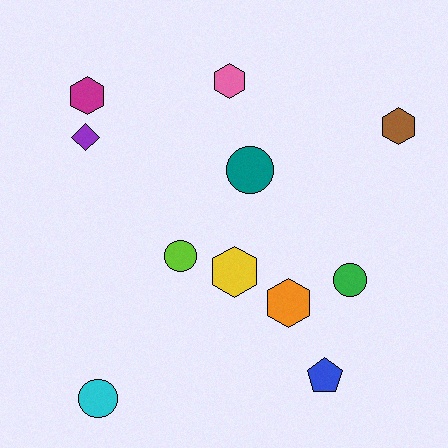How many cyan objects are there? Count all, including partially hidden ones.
There is 1 cyan object.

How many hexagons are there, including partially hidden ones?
There are 5 hexagons.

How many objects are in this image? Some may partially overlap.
There are 11 objects.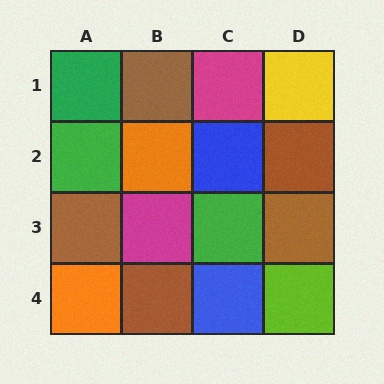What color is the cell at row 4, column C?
Blue.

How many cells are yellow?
1 cell is yellow.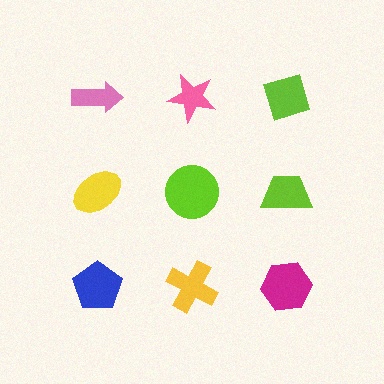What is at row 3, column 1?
A blue pentagon.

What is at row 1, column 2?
A pink star.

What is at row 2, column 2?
A lime circle.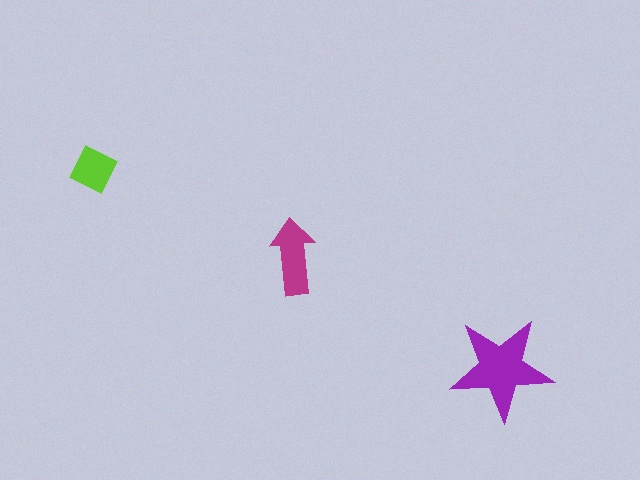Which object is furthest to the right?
The purple star is rightmost.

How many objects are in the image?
There are 3 objects in the image.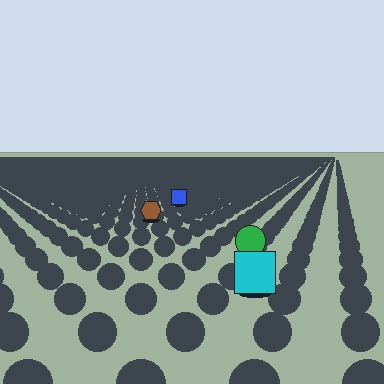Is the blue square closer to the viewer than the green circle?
No. The green circle is closer — you can tell from the texture gradient: the ground texture is coarser near it.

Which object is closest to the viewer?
The cyan square is closest. The texture marks near it are larger and more spread out.